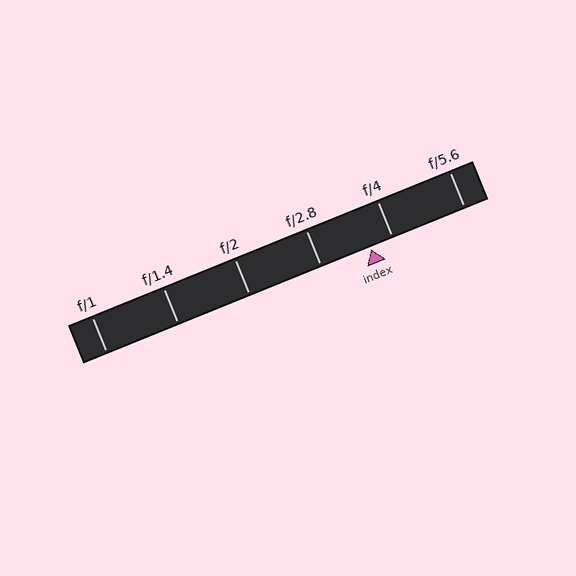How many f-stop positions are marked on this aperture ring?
There are 6 f-stop positions marked.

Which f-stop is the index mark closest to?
The index mark is closest to f/4.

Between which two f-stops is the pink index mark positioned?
The index mark is between f/2.8 and f/4.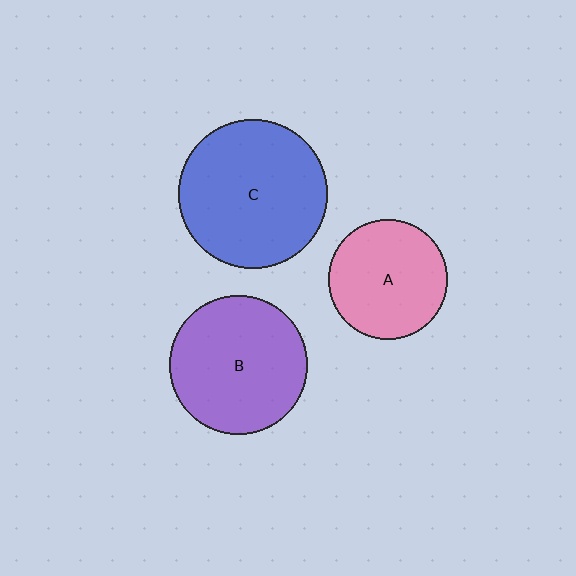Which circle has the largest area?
Circle C (blue).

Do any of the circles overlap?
No, none of the circles overlap.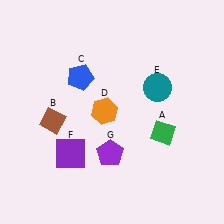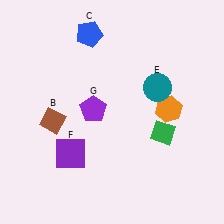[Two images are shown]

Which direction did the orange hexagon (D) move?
The orange hexagon (D) moved right.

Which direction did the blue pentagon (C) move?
The blue pentagon (C) moved up.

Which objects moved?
The objects that moved are: the blue pentagon (C), the orange hexagon (D), the purple pentagon (G).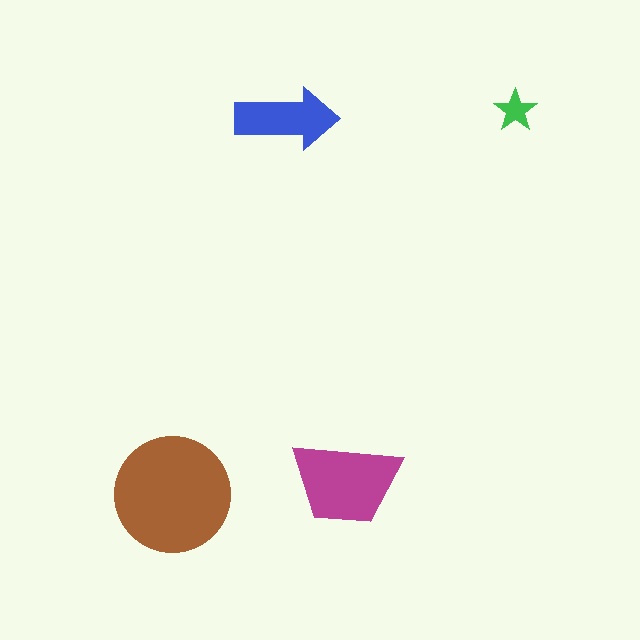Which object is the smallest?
The green star.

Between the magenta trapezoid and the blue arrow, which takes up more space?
The magenta trapezoid.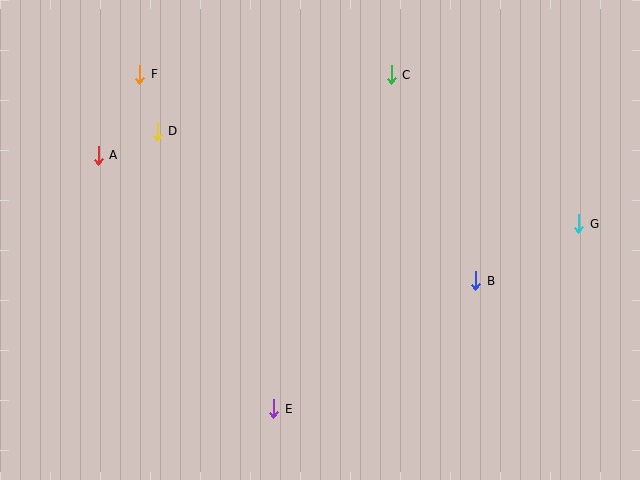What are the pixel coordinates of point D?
Point D is at (157, 131).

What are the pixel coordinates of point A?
Point A is at (98, 155).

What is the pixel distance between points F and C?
The distance between F and C is 251 pixels.